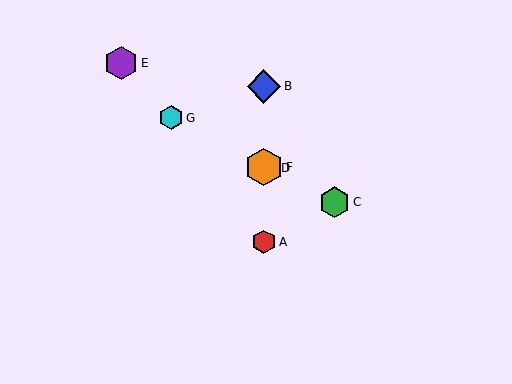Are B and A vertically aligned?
Yes, both are at x≈264.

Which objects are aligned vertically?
Objects A, B, D, F are aligned vertically.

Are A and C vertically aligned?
No, A is at x≈264 and C is at x≈334.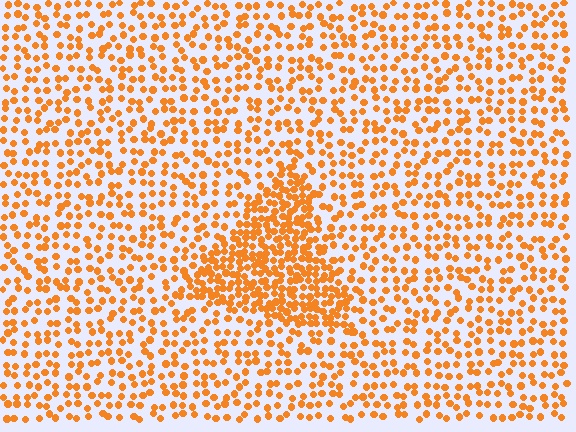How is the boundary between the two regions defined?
The boundary is defined by a change in element density (approximately 2.2x ratio). All elements are the same color, size, and shape.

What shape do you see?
I see a triangle.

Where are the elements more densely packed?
The elements are more densely packed inside the triangle boundary.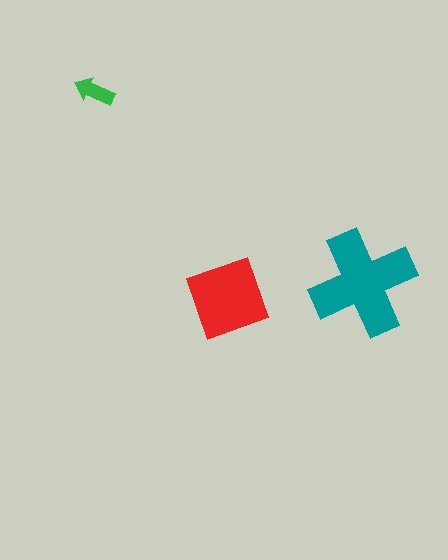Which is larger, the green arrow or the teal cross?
The teal cross.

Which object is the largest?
The teal cross.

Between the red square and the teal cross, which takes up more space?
The teal cross.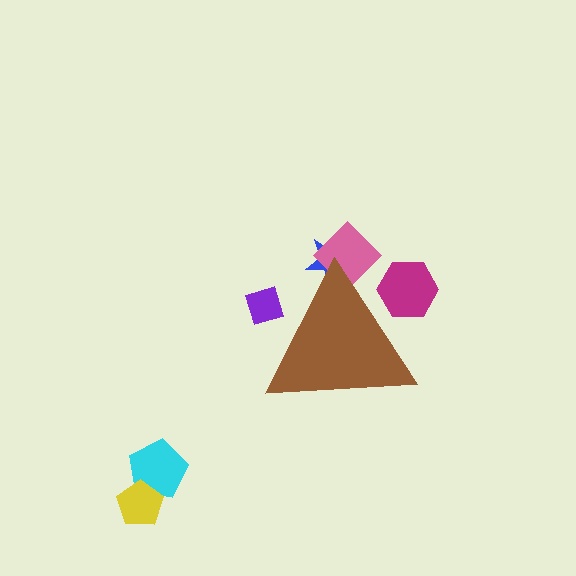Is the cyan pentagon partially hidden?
No, the cyan pentagon is fully visible.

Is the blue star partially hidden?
Yes, the blue star is partially hidden behind the brown triangle.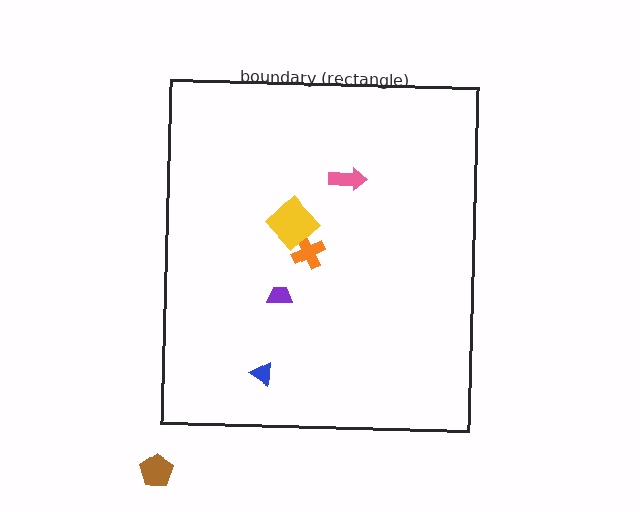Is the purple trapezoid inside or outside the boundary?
Inside.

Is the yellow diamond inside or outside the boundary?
Inside.